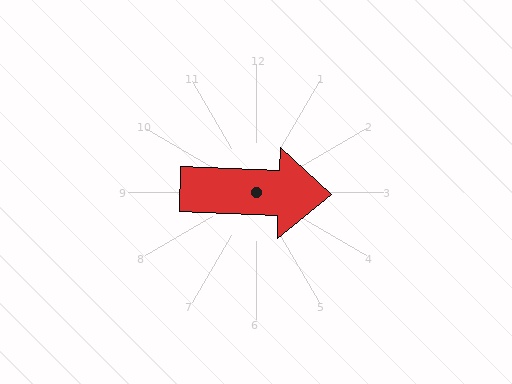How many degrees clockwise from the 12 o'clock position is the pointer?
Approximately 92 degrees.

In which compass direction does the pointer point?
East.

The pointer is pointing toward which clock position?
Roughly 3 o'clock.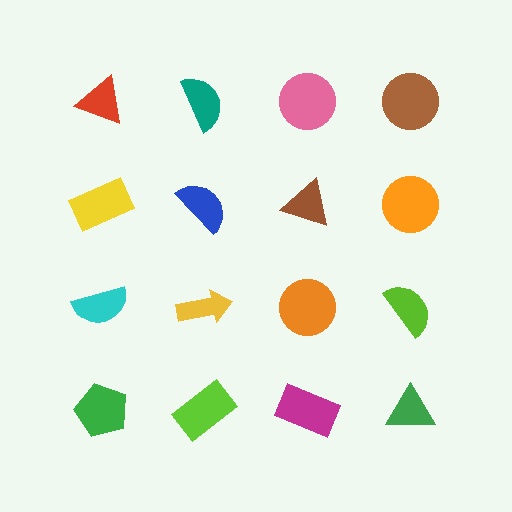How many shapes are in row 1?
4 shapes.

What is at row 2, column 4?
An orange circle.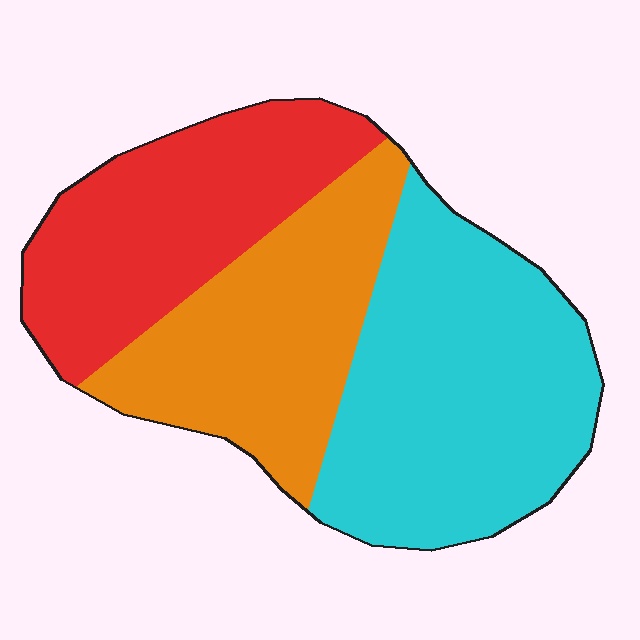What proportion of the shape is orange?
Orange takes up about one third (1/3) of the shape.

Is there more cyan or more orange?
Cyan.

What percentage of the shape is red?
Red covers roughly 30% of the shape.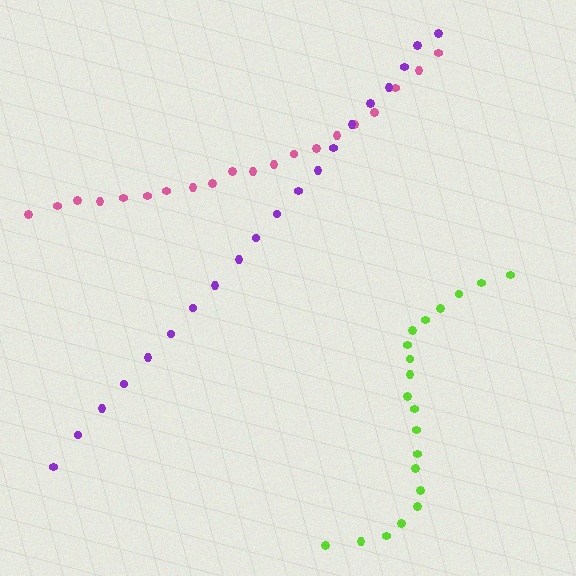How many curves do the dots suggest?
There are 3 distinct paths.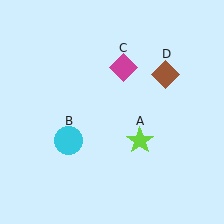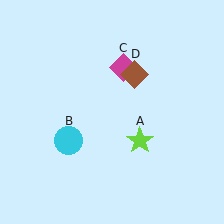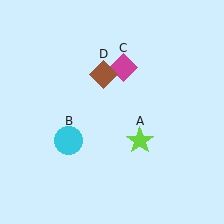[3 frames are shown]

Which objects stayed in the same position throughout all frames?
Lime star (object A) and cyan circle (object B) and magenta diamond (object C) remained stationary.